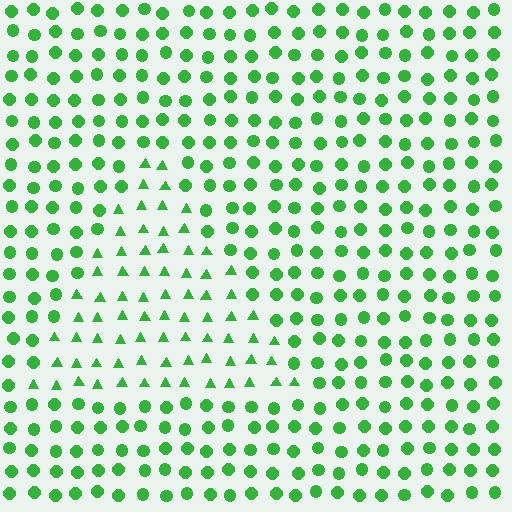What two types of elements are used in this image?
The image uses triangles inside the triangle region and circles outside it.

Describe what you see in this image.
The image is filled with small green elements arranged in a uniform grid. A triangle-shaped region contains triangles, while the surrounding area contains circles. The boundary is defined purely by the change in element shape.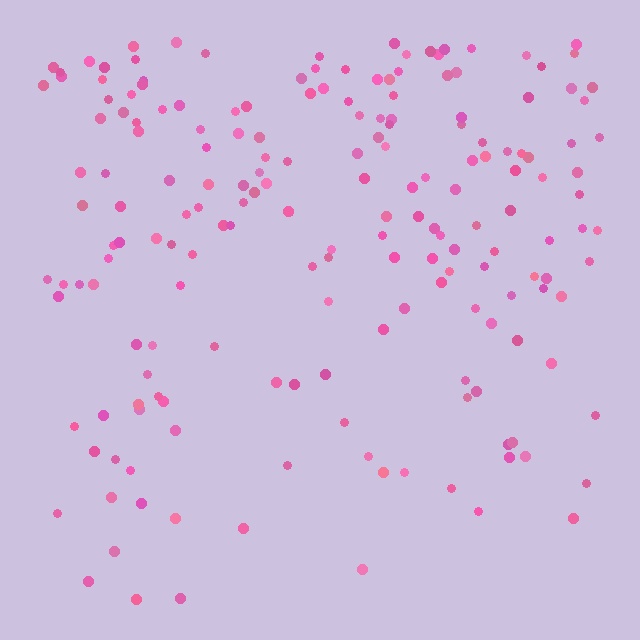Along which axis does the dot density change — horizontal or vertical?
Vertical.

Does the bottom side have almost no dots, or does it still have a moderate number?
Still a moderate number, just noticeably fewer than the top.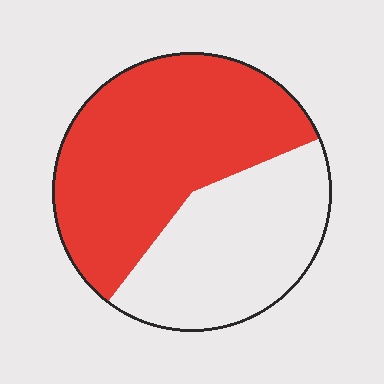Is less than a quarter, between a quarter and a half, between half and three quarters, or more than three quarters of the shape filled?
Between half and three quarters.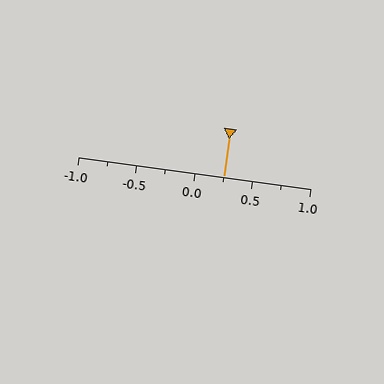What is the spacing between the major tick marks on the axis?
The major ticks are spaced 0.5 apart.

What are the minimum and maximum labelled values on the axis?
The axis runs from -1.0 to 1.0.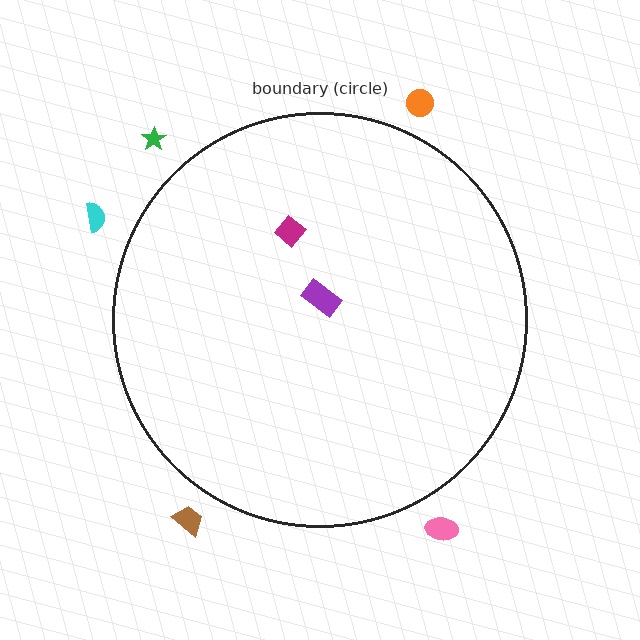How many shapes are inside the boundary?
2 inside, 5 outside.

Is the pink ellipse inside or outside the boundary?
Outside.